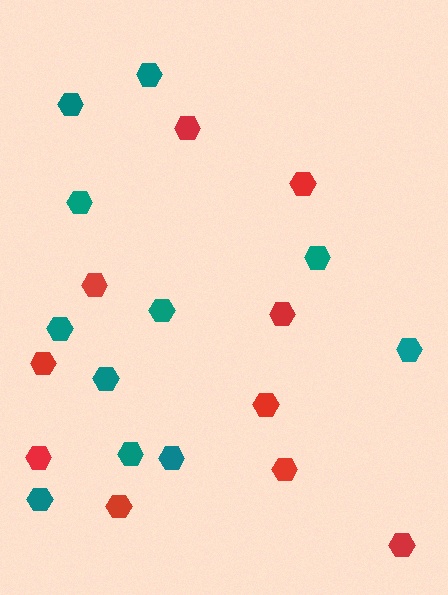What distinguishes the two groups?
There are 2 groups: one group of teal hexagons (11) and one group of red hexagons (10).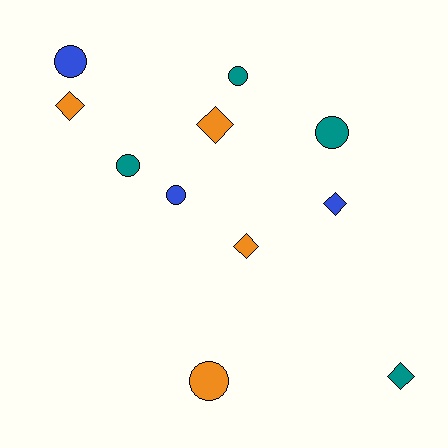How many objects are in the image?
There are 11 objects.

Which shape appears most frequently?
Circle, with 6 objects.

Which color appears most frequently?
Teal, with 4 objects.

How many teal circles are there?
There are 3 teal circles.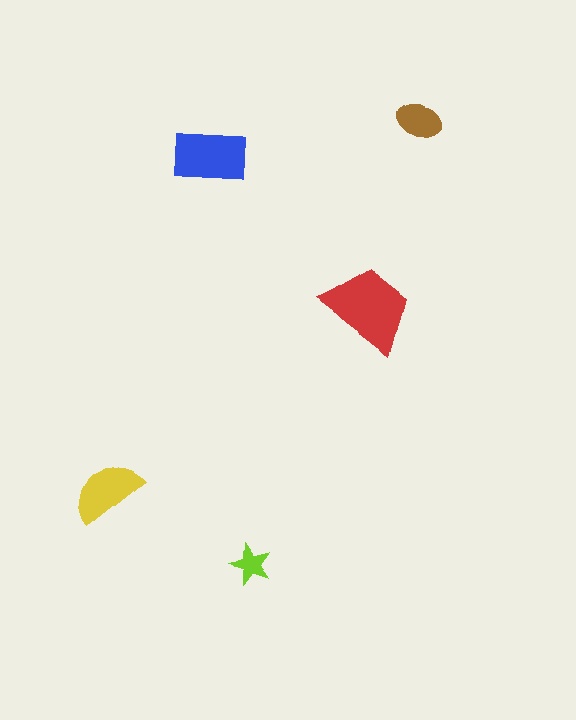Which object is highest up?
The brown ellipse is topmost.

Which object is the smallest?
The lime star.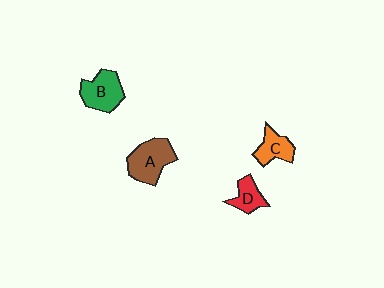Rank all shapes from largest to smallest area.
From largest to smallest: A (brown), B (green), C (orange), D (red).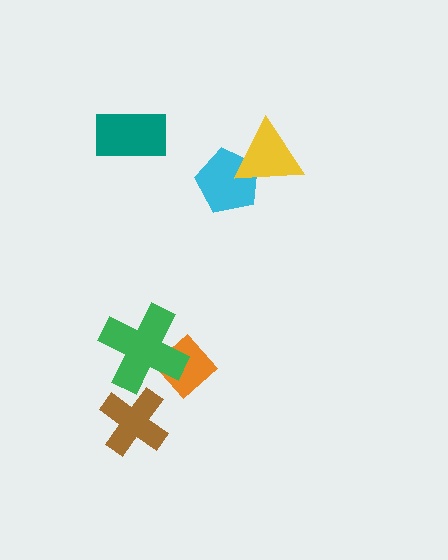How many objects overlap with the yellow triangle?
1 object overlaps with the yellow triangle.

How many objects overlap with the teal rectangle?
0 objects overlap with the teal rectangle.